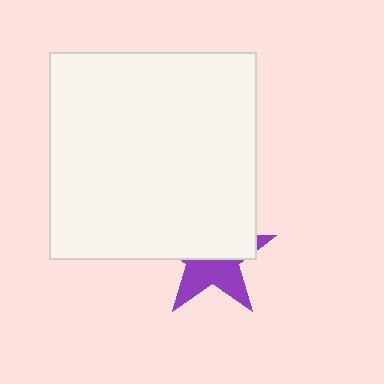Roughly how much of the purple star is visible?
About half of it is visible (roughly 45%).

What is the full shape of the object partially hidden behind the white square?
The partially hidden object is a purple star.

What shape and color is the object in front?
The object in front is a white square.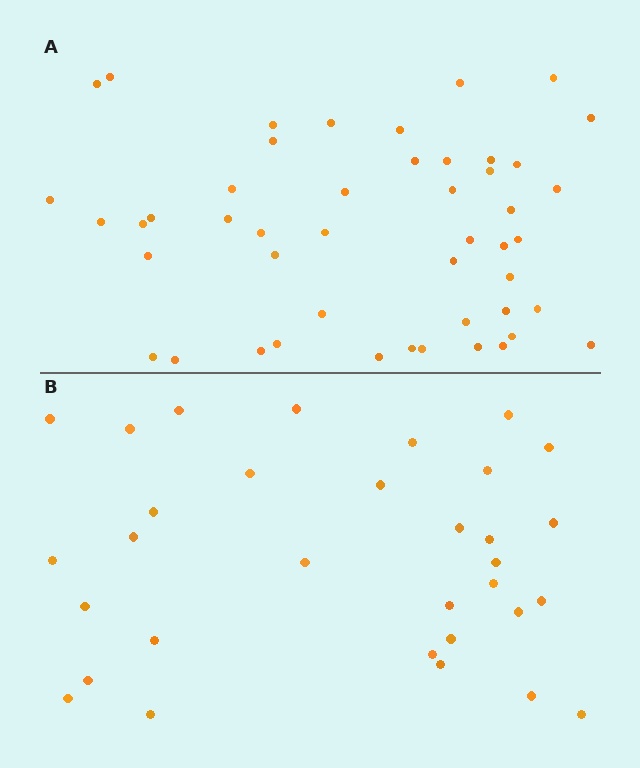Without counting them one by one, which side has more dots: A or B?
Region A (the top region) has more dots.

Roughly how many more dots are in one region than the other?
Region A has approximately 15 more dots than region B.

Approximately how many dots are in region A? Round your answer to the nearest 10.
About 50 dots. (The exact count is 48, which rounds to 50.)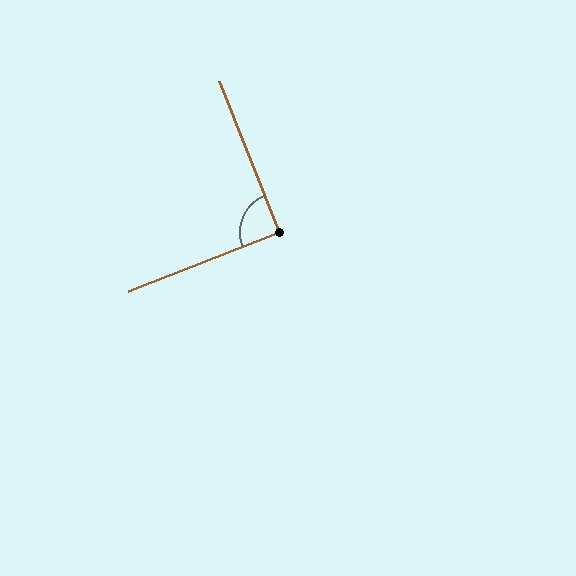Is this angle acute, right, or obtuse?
It is approximately a right angle.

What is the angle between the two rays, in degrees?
Approximately 90 degrees.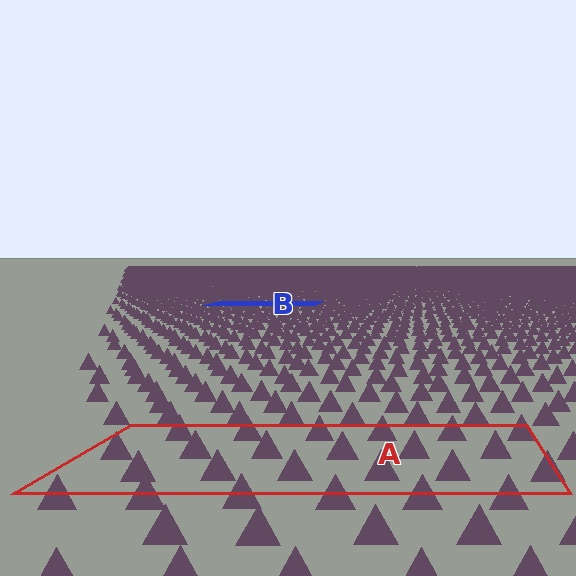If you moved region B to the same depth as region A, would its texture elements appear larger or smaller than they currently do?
They would appear larger. At a closer depth, the same texture elements are projected at a bigger on-screen size.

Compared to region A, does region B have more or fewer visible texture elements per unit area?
Region B has more texture elements per unit area — they are packed more densely because it is farther away.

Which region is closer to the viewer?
Region A is closer. The texture elements there are larger and more spread out.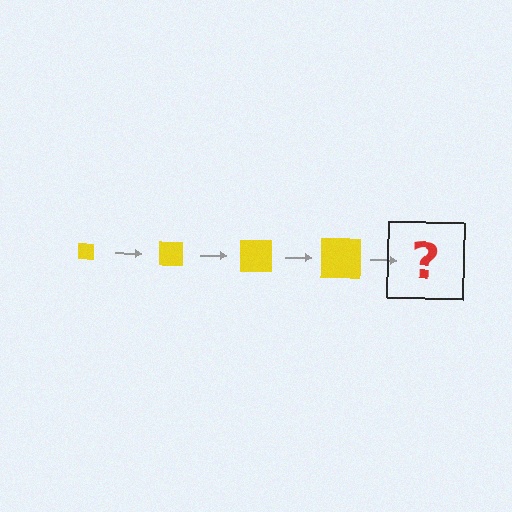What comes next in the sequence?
The next element should be a yellow square, larger than the previous one.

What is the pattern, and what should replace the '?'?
The pattern is that the square gets progressively larger each step. The '?' should be a yellow square, larger than the previous one.